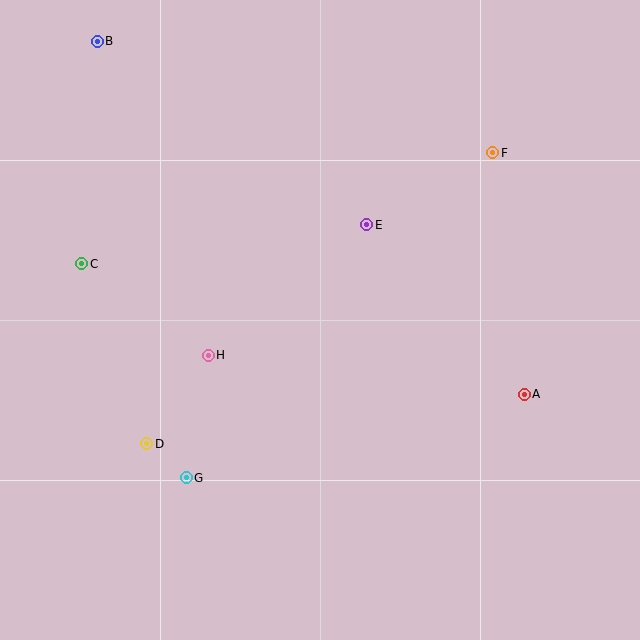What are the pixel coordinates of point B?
Point B is at (97, 41).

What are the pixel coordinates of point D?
Point D is at (147, 444).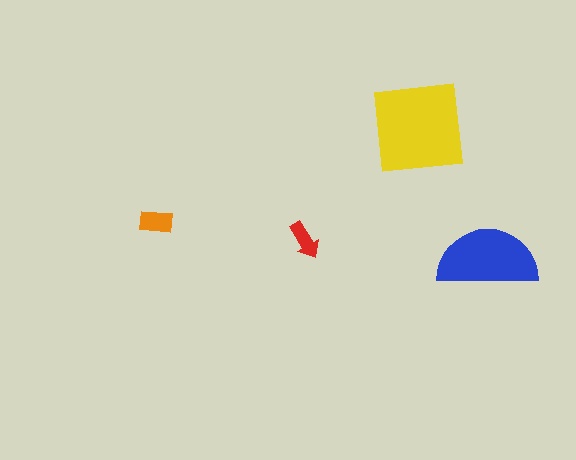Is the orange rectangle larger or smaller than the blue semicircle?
Smaller.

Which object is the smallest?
The red arrow.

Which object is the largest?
The yellow square.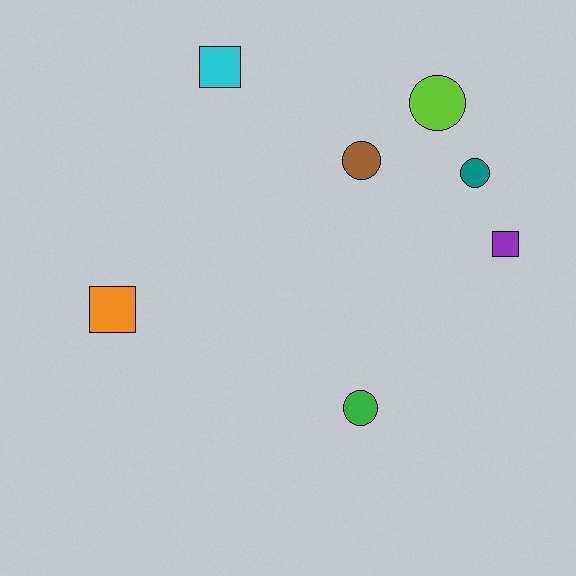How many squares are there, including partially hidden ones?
There are 3 squares.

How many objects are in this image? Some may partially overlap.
There are 7 objects.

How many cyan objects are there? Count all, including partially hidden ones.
There is 1 cyan object.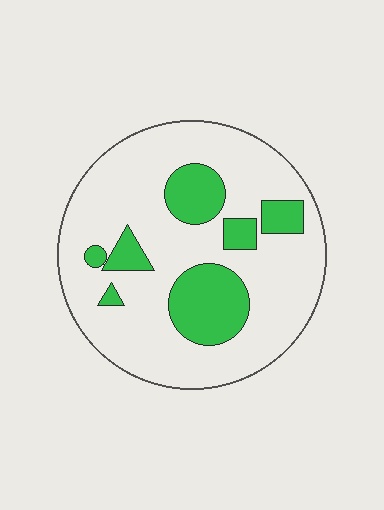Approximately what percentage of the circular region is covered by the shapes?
Approximately 25%.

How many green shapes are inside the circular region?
7.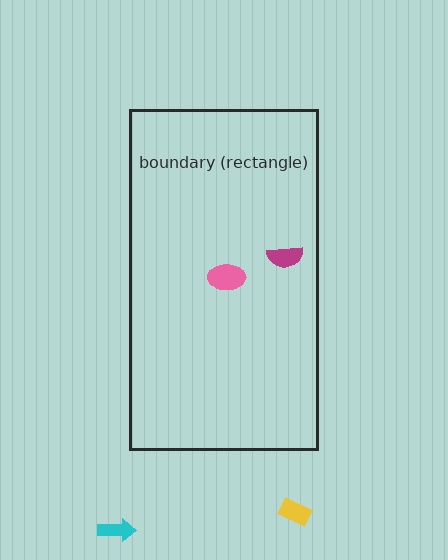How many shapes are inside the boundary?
2 inside, 2 outside.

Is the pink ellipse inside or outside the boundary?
Inside.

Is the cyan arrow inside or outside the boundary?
Outside.